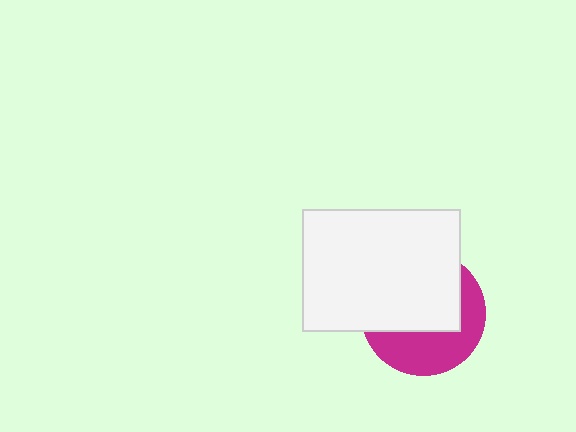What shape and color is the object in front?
The object in front is a white rectangle.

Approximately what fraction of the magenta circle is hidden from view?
Roughly 58% of the magenta circle is hidden behind the white rectangle.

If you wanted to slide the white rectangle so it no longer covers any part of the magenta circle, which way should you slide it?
Slide it up — that is the most direct way to separate the two shapes.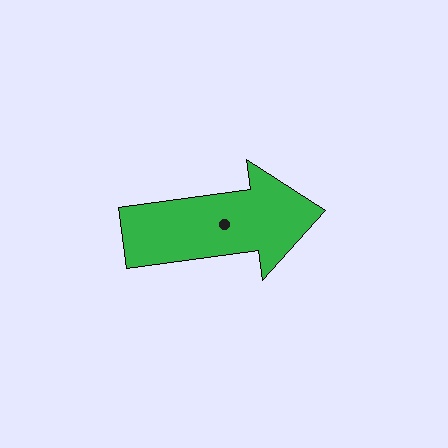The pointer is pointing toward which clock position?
Roughly 3 o'clock.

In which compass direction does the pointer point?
East.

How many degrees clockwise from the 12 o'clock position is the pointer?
Approximately 82 degrees.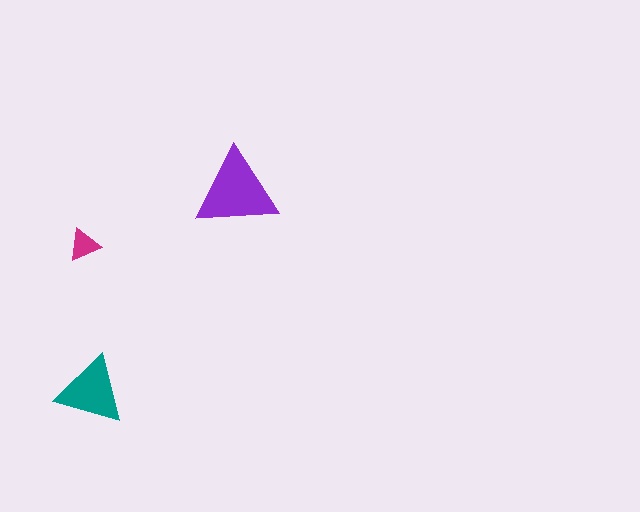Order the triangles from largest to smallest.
the purple one, the teal one, the magenta one.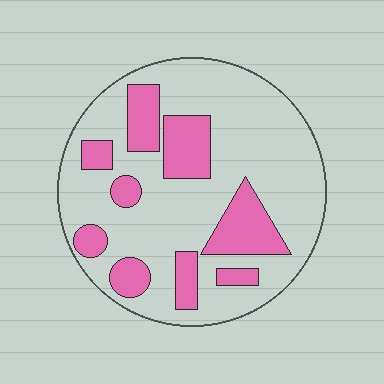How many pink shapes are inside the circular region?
9.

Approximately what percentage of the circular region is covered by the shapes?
Approximately 25%.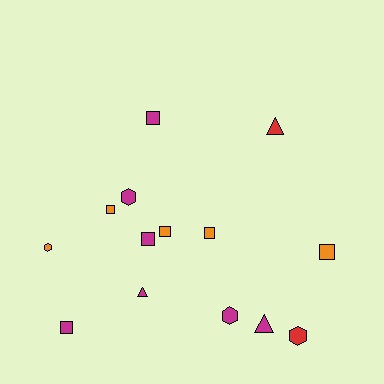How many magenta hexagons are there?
There are 2 magenta hexagons.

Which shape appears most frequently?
Square, with 7 objects.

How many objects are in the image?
There are 14 objects.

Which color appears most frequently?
Magenta, with 7 objects.